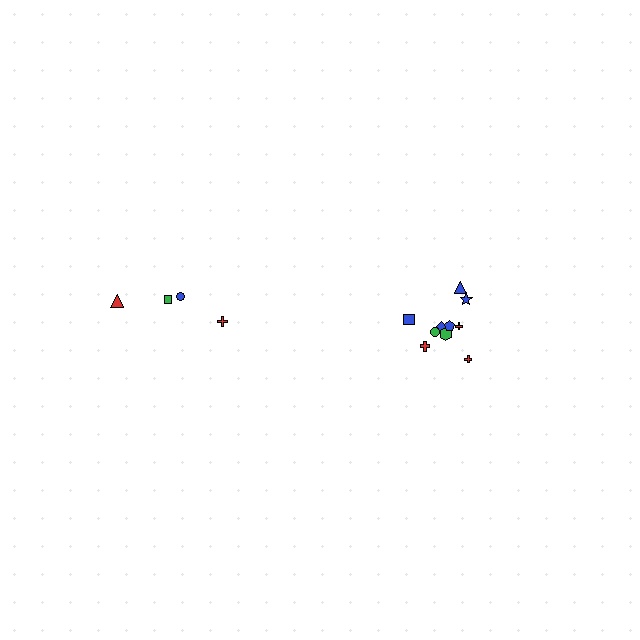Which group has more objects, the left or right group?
The right group.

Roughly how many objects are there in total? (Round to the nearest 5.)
Roughly 15 objects in total.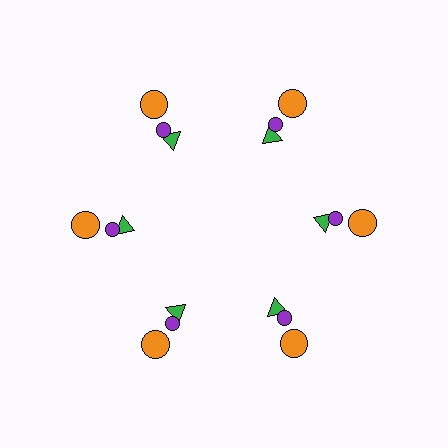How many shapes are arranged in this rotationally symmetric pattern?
There are 18 shapes, arranged in 6 groups of 3.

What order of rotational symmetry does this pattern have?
This pattern has 6-fold rotational symmetry.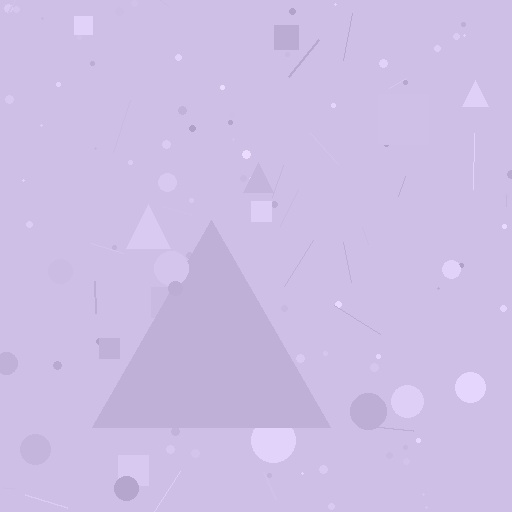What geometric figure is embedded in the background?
A triangle is embedded in the background.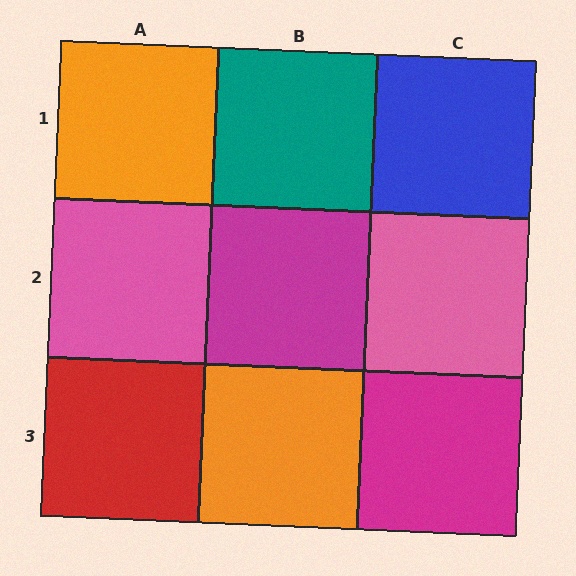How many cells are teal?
1 cell is teal.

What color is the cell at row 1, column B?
Teal.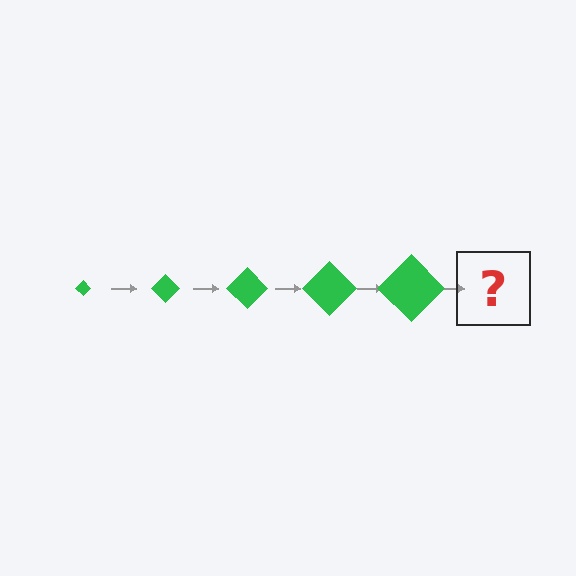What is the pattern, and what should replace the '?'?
The pattern is that the diamond gets progressively larger each step. The '?' should be a green diamond, larger than the previous one.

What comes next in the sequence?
The next element should be a green diamond, larger than the previous one.